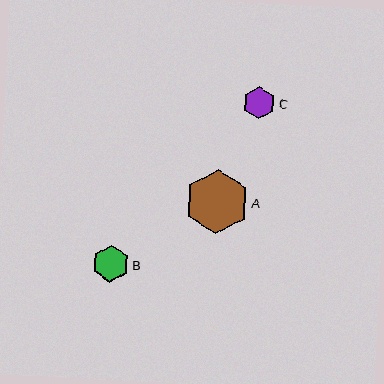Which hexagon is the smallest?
Hexagon C is the smallest with a size of approximately 32 pixels.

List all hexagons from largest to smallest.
From largest to smallest: A, B, C.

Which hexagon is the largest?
Hexagon A is the largest with a size of approximately 64 pixels.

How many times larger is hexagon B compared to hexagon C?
Hexagon B is approximately 1.2 times the size of hexagon C.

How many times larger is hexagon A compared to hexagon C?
Hexagon A is approximately 2.0 times the size of hexagon C.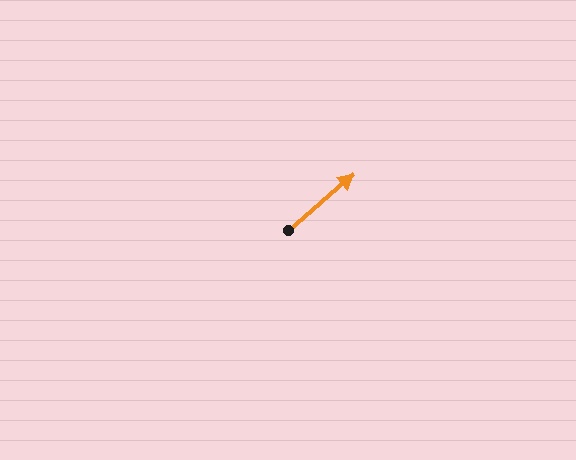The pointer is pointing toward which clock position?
Roughly 2 o'clock.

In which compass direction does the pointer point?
Northeast.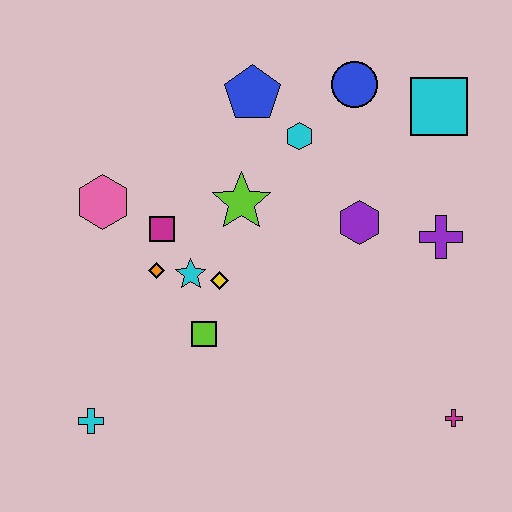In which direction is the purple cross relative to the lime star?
The purple cross is to the right of the lime star.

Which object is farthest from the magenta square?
The magenta cross is farthest from the magenta square.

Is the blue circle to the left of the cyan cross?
No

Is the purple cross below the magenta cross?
No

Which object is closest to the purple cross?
The purple hexagon is closest to the purple cross.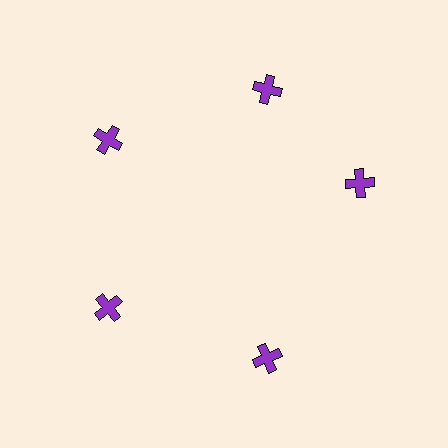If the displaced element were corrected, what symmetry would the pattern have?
It would have 5-fold rotational symmetry — the pattern would map onto itself every 72 degrees.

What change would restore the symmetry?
The symmetry would be restored by rotating it back into even spacing with its neighbors so that all 5 crosses sit at equal angles and equal distance from the center.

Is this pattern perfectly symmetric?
No. The 5 purple crosses are arranged in a ring, but one element near the 3 o'clock position is rotated out of alignment along the ring, breaking the 5-fold rotational symmetry.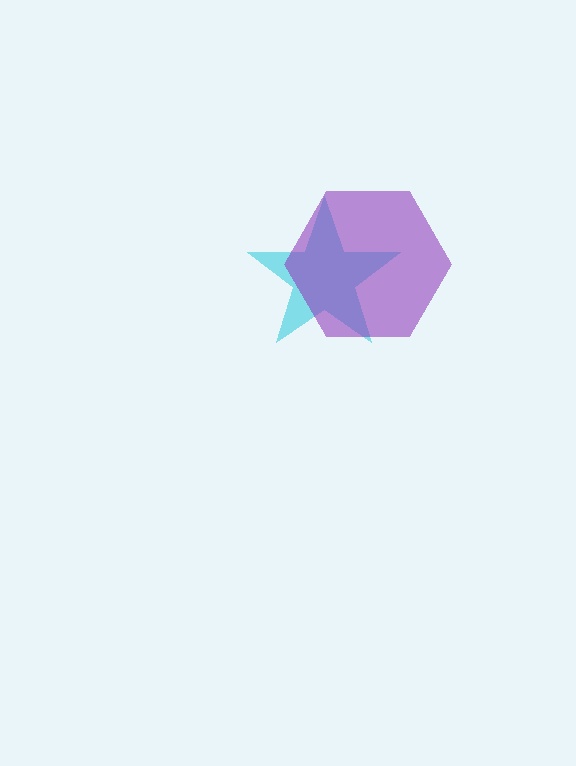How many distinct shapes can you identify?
There are 2 distinct shapes: a cyan star, a purple hexagon.